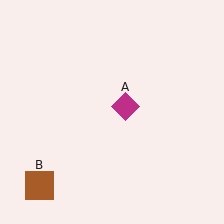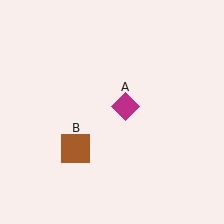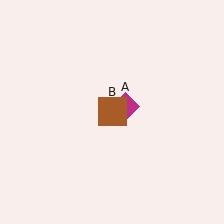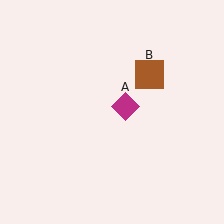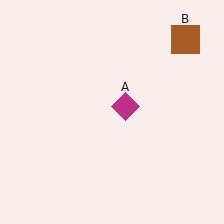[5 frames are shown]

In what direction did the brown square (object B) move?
The brown square (object B) moved up and to the right.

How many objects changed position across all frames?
1 object changed position: brown square (object B).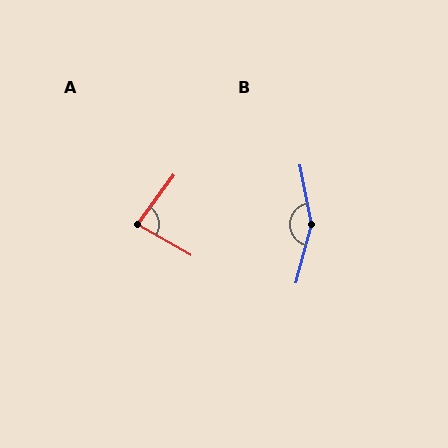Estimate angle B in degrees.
Approximately 155 degrees.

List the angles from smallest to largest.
A (83°), B (155°).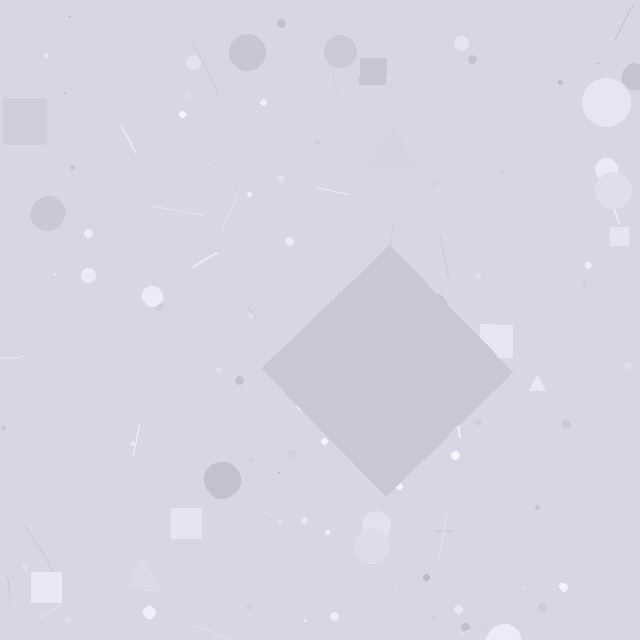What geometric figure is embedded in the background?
A diamond is embedded in the background.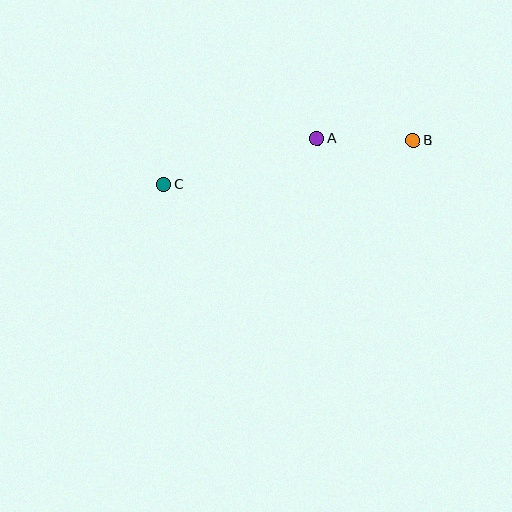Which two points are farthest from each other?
Points B and C are farthest from each other.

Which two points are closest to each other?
Points A and B are closest to each other.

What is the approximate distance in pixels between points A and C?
The distance between A and C is approximately 160 pixels.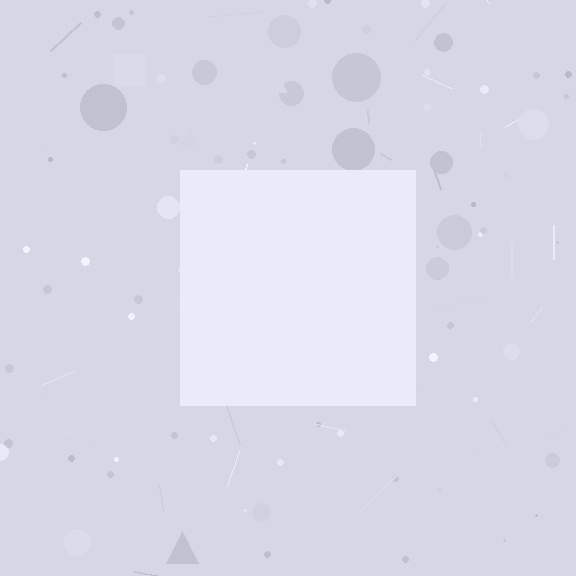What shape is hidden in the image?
A square is hidden in the image.